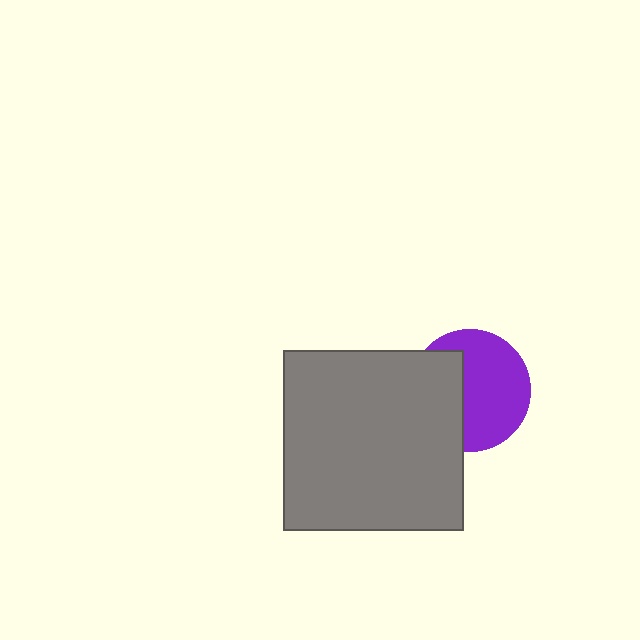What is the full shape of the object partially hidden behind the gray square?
The partially hidden object is a purple circle.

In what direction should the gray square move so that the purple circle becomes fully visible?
The gray square should move left. That is the shortest direction to clear the overlap and leave the purple circle fully visible.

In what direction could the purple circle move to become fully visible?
The purple circle could move right. That would shift it out from behind the gray square entirely.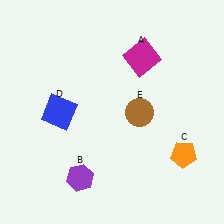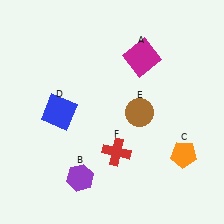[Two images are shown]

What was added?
A red cross (F) was added in Image 2.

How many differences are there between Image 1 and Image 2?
There is 1 difference between the two images.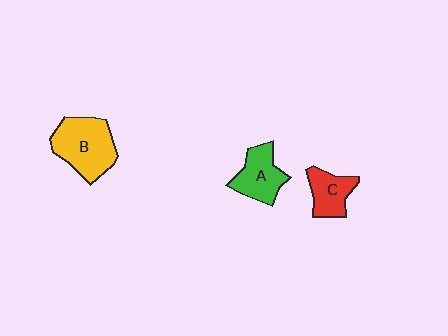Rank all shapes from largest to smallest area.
From largest to smallest: B (yellow), A (green), C (red).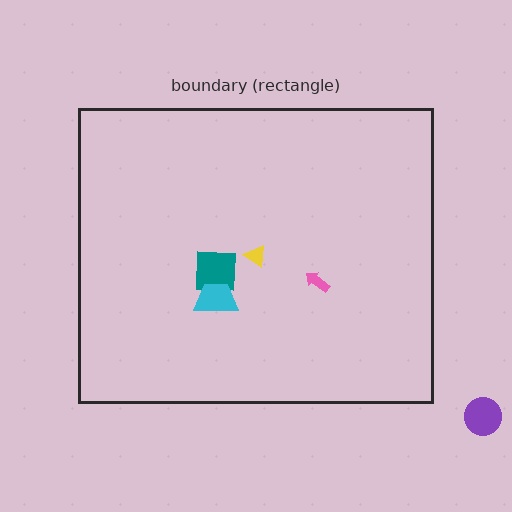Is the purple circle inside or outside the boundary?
Outside.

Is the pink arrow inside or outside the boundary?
Inside.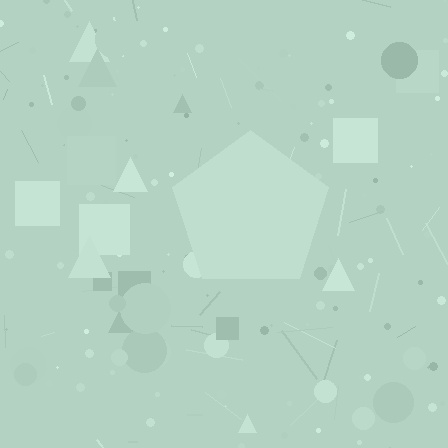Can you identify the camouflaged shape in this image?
The camouflaged shape is a pentagon.